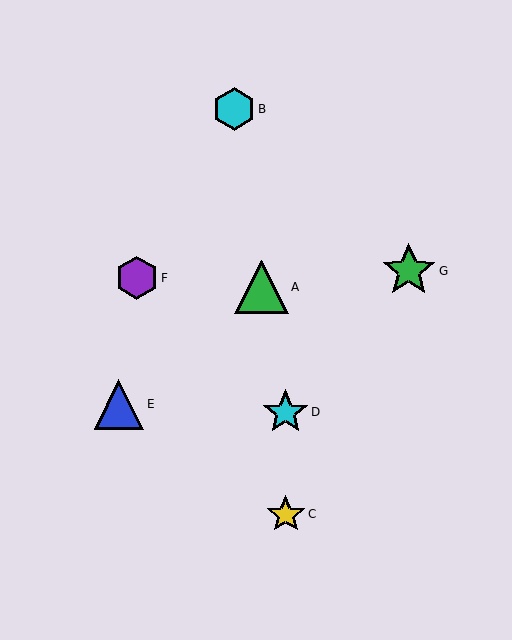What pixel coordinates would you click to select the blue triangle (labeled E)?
Click at (119, 404) to select the blue triangle E.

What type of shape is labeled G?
Shape G is a green star.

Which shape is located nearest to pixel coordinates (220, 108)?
The cyan hexagon (labeled B) at (234, 109) is nearest to that location.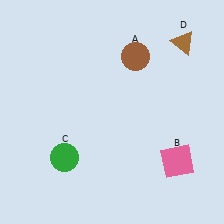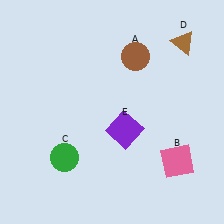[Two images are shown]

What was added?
A purple square (E) was added in Image 2.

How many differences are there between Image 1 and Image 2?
There is 1 difference between the two images.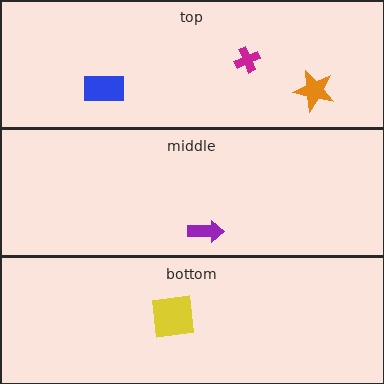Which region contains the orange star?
The top region.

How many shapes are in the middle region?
1.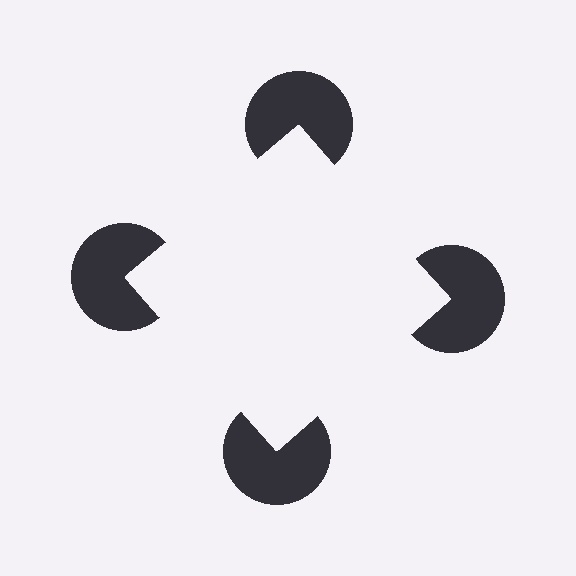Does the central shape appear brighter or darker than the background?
It typically appears slightly brighter than the background, even though no actual brightness change is drawn.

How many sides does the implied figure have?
4 sides.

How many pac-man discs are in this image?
There are 4 — one at each vertex of the illusory square.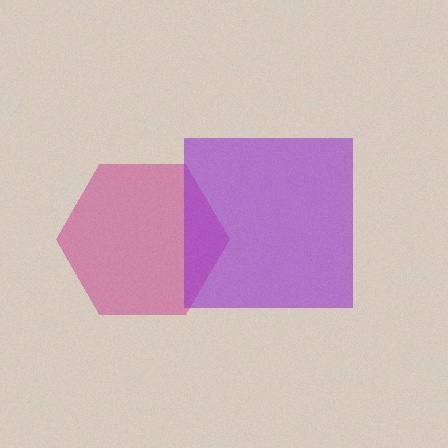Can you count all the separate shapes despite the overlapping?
Yes, there are 2 separate shapes.